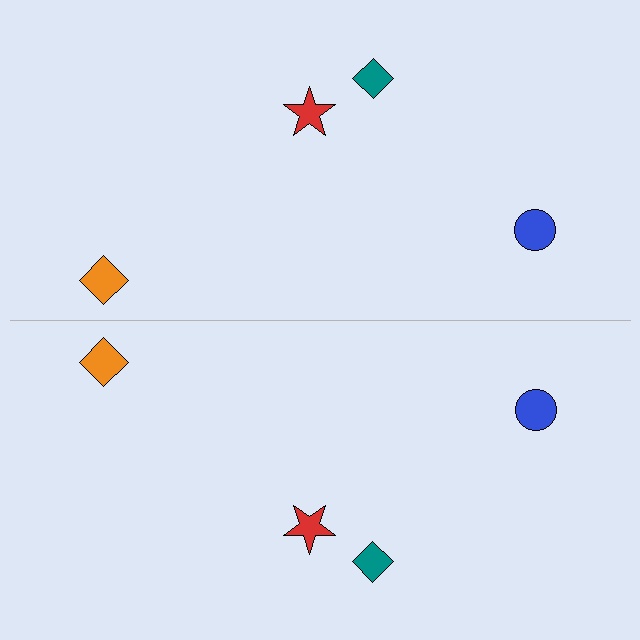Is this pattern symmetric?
Yes, this pattern has bilateral (reflection) symmetry.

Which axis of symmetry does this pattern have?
The pattern has a horizontal axis of symmetry running through the center of the image.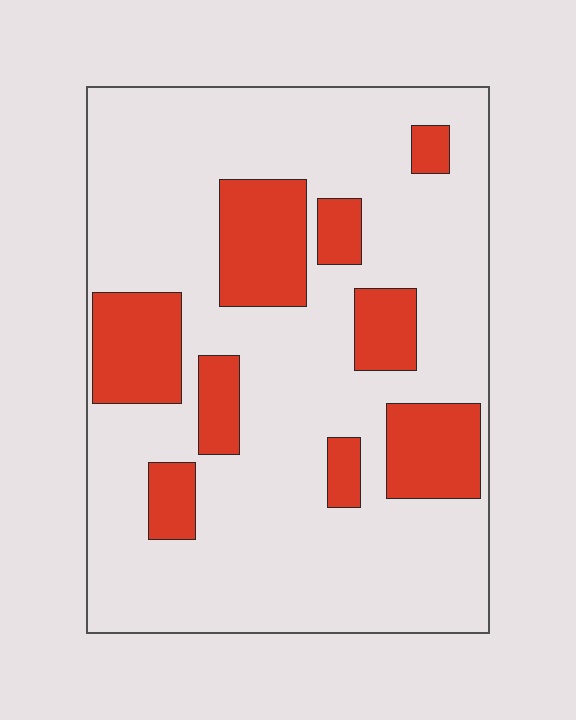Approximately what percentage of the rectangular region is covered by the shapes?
Approximately 25%.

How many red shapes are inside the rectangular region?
9.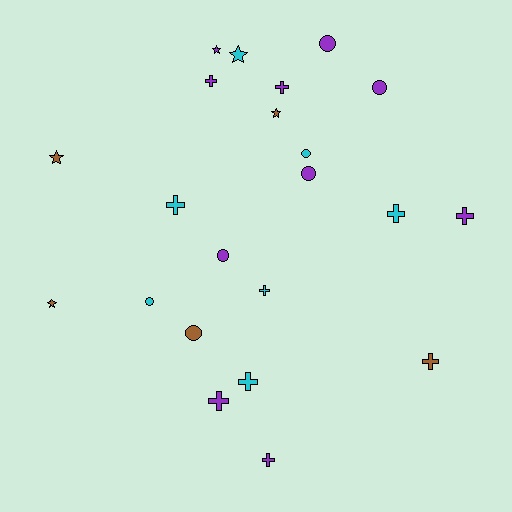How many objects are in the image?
There are 22 objects.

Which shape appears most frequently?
Cross, with 10 objects.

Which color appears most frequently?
Purple, with 10 objects.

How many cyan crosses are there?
There are 4 cyan crosses.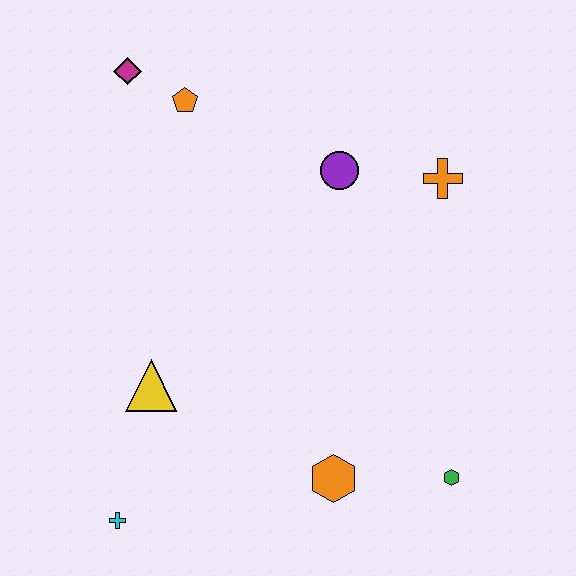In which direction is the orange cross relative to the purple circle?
The orange cross is to the right of the purple circle.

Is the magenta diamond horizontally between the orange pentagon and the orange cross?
No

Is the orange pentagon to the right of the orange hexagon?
No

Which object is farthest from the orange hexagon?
The magenta diamond is farthest from the orange hexagon.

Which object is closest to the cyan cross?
The yellow triangle is closest to the cyan cross.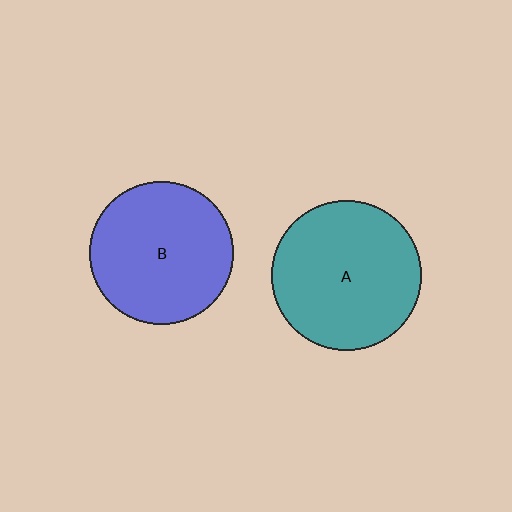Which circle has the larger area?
Circle A (teal).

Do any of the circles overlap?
No, none of the circles overlap.